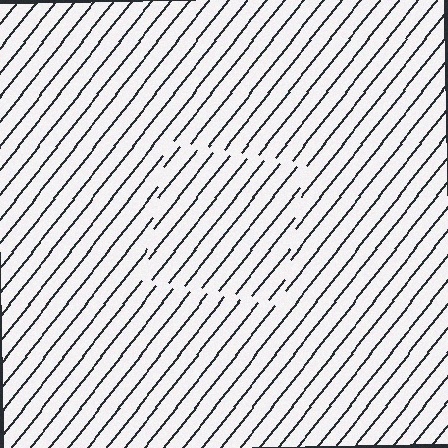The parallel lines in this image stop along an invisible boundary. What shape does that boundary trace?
An illusory square. The interior of the shape contains the same grating, shifted by half a period — the contour is defined by the phase discontinuity where line-ends from the inner and outer gratings abut.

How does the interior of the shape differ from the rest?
The interior of the shape contains the same grating, shifted by half a period — the contour is defined by the phase discontinuity where line-ends from the inner and outer gratings abut.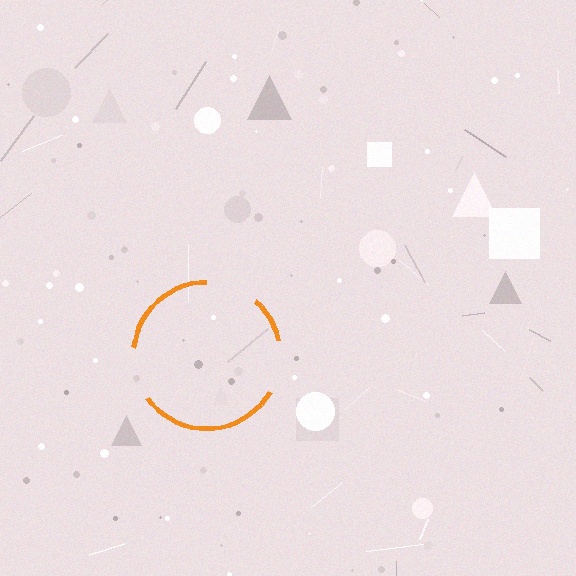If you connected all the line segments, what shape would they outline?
They would outline a circle.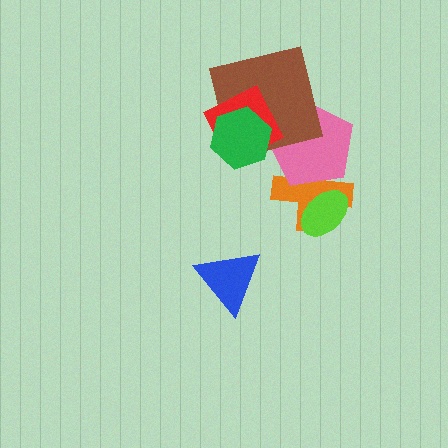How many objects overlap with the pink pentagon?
2 objects overlap with the pink pentagon.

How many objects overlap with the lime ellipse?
1 object overlaps with the lime ellipse.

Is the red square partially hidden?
Yes, it is partially covered by another shape.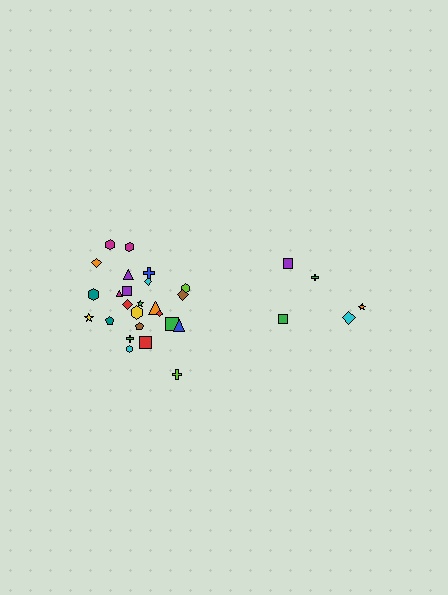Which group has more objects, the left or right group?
The left group.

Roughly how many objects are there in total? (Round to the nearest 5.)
Roughly 30 objects in total.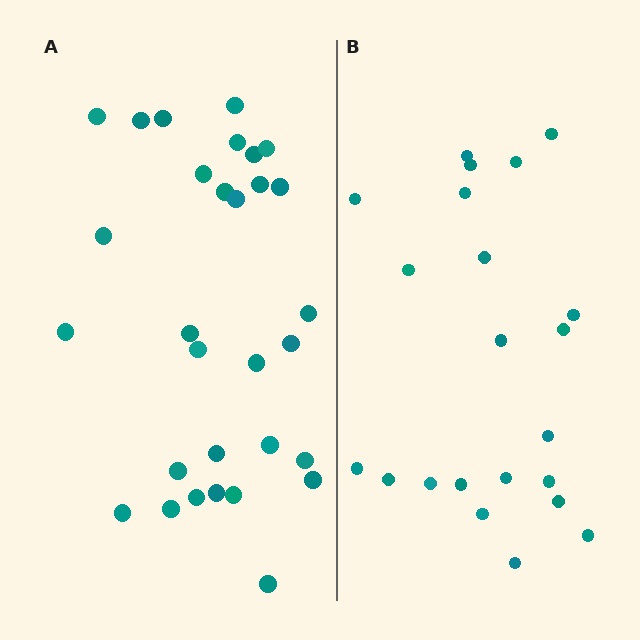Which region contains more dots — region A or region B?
Region A (the left region) has more dots.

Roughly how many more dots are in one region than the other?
Region A has roughly 8 or so more dots than region B.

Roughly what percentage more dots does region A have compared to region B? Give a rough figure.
About 35% more.